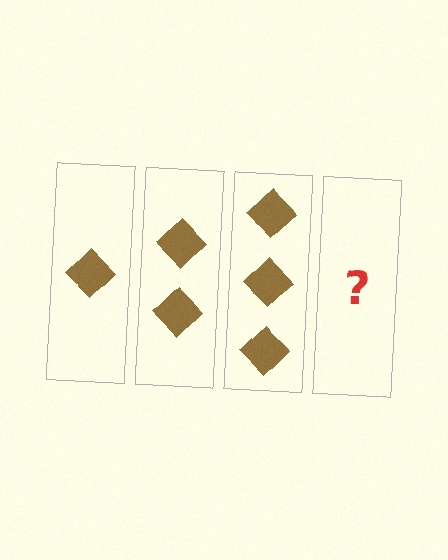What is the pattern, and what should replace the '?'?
The pattern is that each step adds one more diamond. The '?' should be 4 diamonds.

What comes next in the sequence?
The next element should be 4 diamonds.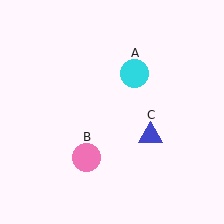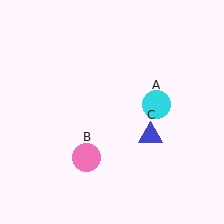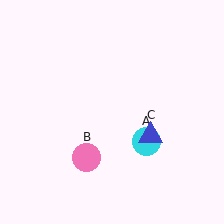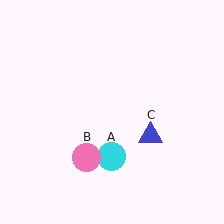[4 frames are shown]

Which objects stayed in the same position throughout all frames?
Pink circle (object B) and blue triangle (object C) remained stationary.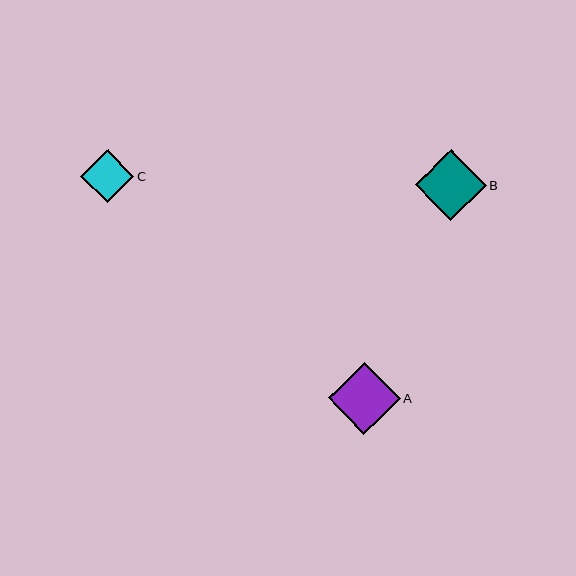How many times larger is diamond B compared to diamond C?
Diamond B is approximately 1.3 times the size of diamond C.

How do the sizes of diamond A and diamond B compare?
Diamond A and diamond B are approximately the same size.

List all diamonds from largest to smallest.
From largest to smallest: A, B, C.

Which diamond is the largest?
Diamond A is the largest with a size of approximately 72 pixels.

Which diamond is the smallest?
Diamond C is the smallest with a size of approximately 53 pixels.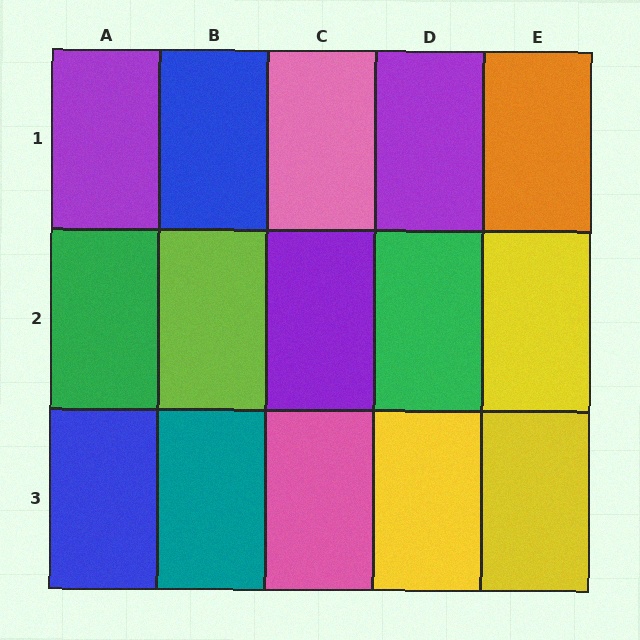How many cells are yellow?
3 cells are yellow.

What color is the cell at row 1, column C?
Pink.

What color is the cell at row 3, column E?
Yellow.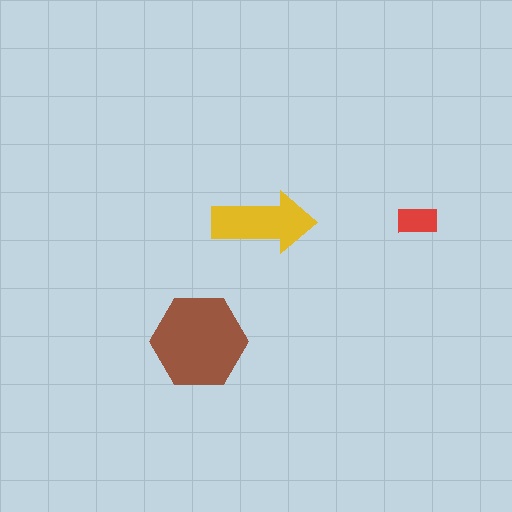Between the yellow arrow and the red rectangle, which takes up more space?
The yellow arrow.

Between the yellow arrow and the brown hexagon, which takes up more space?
The brown hexagon.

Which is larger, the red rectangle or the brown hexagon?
The brown hexagon.